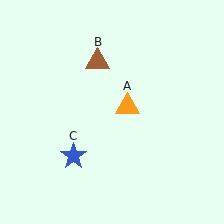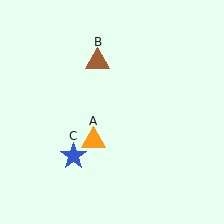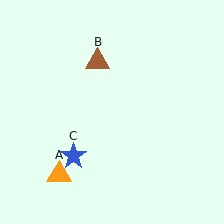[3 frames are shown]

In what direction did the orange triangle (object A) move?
The orange triangle (object A) moved down and to the left.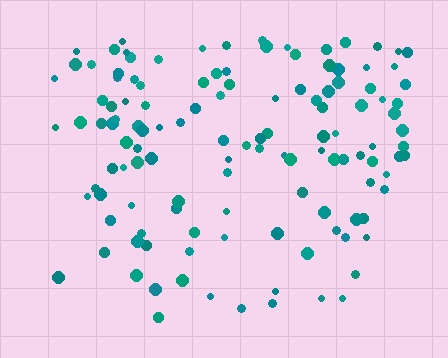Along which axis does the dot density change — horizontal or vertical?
Vertical.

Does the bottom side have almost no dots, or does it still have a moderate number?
Still a moderate number, just noticeably fewer than the top.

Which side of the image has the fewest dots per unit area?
The bottom.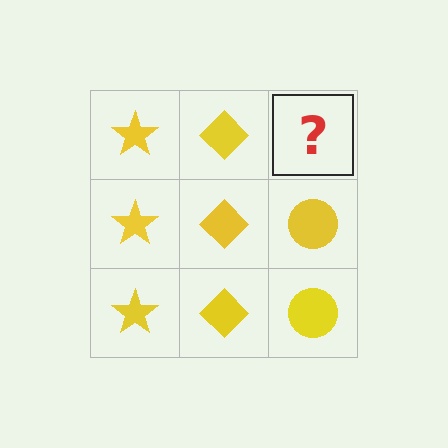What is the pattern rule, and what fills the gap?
The rule is that each column has a consistent shape. The gap should be filled with a yellow circle.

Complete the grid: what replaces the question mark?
The question mark should be replaced with a yellow circle.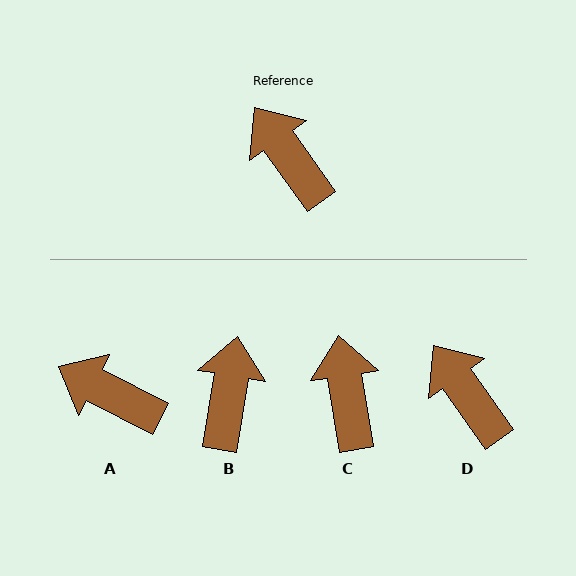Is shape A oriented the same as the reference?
No, it is off by about 27 degrees.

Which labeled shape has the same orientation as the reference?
D.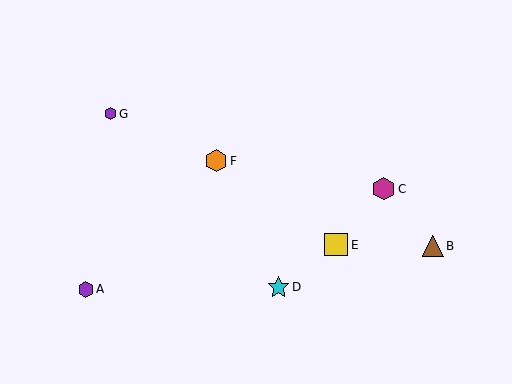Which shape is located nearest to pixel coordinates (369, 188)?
The magenta hexagon (labeled C) at (383, 189) is nearest to that location.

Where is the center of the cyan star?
The center of the cyan star is at (278, 287).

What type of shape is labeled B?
Shape B is a brown triangle.